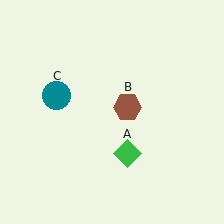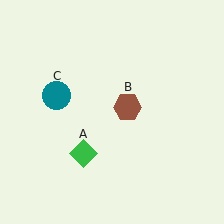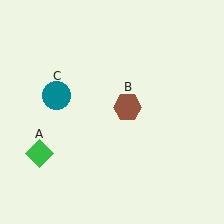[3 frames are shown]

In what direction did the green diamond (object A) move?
The green diamond (object A) moved left.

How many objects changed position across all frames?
1 object changed position: green diamond (object A).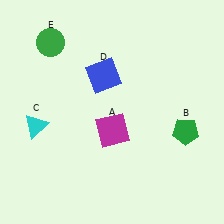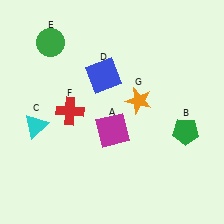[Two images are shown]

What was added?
A red cross (F), an orange star (G) were added in Image 2.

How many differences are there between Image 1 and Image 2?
There are 2 differences between the two images.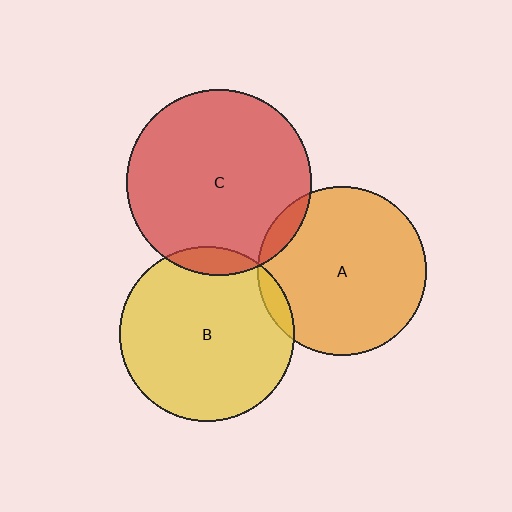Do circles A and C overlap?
Yes.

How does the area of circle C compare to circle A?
Approximately 1.2 times.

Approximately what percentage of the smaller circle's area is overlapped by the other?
Approximately 5%.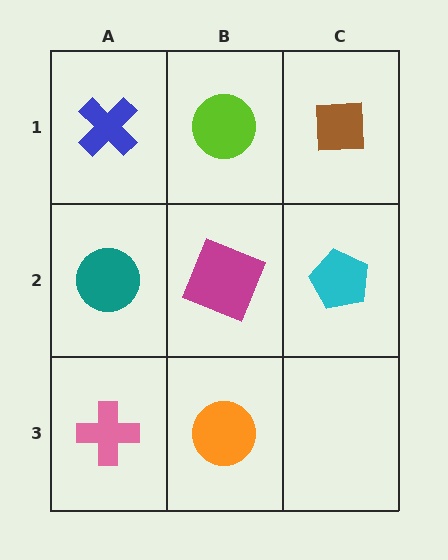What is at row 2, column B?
A magenta square.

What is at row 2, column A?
A teal circle.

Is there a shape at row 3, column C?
No, that cell is empty.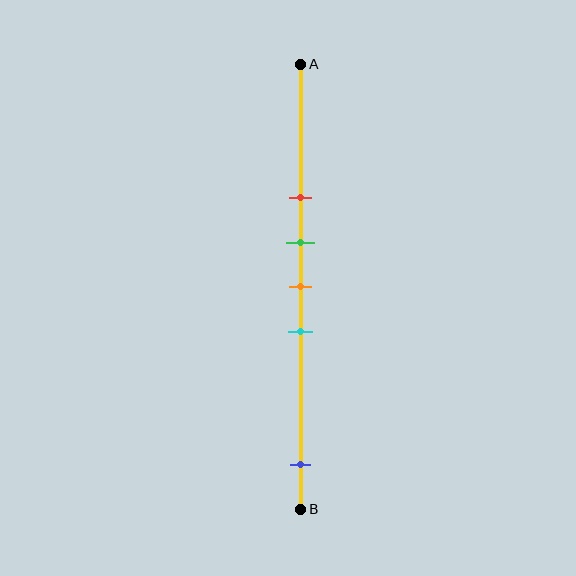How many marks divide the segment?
There are 5 marks dividing the segment.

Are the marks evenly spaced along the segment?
No, the marks are not evenly spaced.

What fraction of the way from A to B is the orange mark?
The orange mark is approximately 50% (0.5) of the way from A to B.